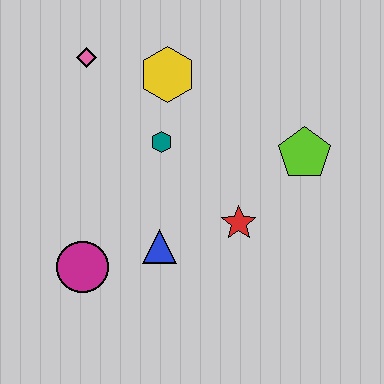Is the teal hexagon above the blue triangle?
Yes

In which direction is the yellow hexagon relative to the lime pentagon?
The yellow hexagon is to the left of the lime pentagon.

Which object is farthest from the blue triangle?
The pink diamond is farthest from the blue triangle.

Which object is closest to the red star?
The blue triangle is closest to the red star.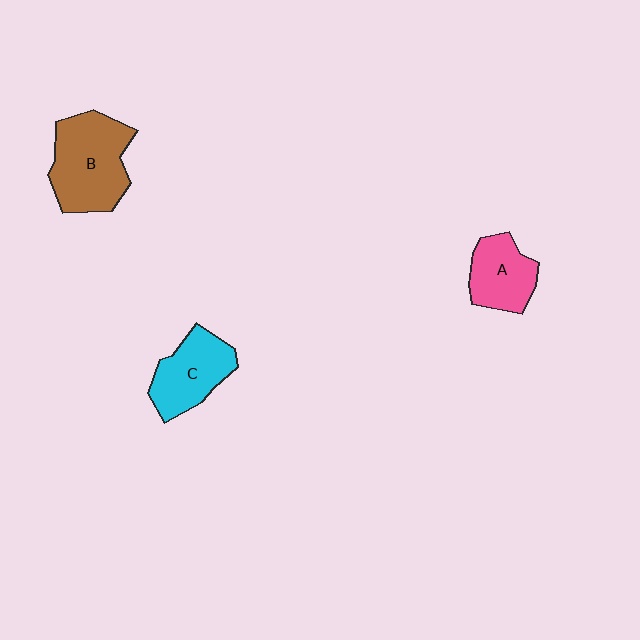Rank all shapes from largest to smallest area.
From largest to smallest: B (brown), C (cyan), A (pink).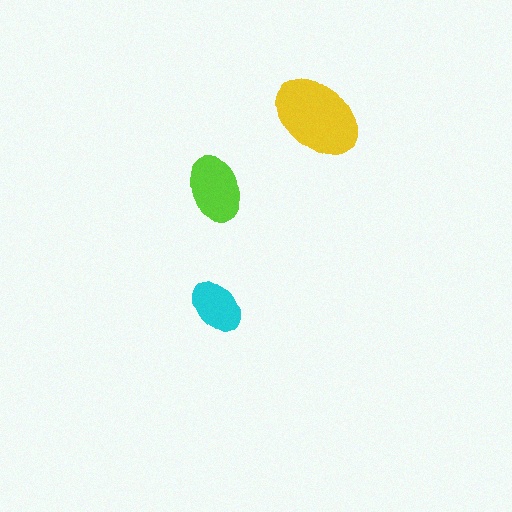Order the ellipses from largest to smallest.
the yellow one, the lime one, the cyan one.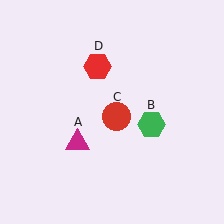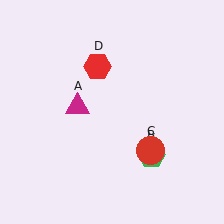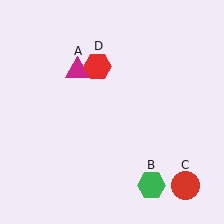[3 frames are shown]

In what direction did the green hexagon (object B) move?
The green hexagon (object B) moved down.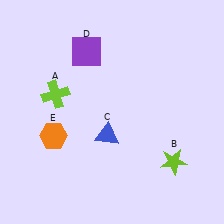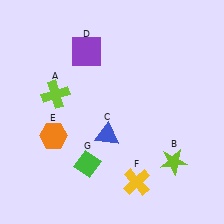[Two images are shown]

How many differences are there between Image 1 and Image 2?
There are 2 differences between the two images.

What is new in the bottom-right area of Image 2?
A yellow cross (F) was added in the bottom-right area of Image 2.